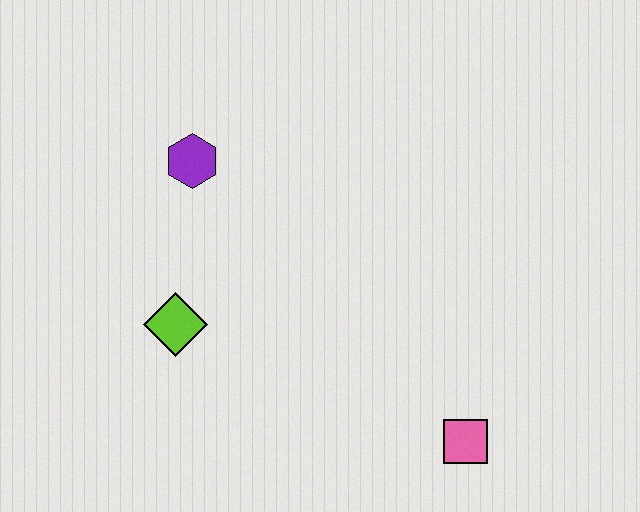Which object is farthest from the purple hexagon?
The pink square is farthest from the purple hexagon.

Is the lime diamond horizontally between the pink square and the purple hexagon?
No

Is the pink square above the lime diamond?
No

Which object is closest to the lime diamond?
The purple hexagon is closest to the lime diamond.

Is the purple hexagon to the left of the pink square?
Yes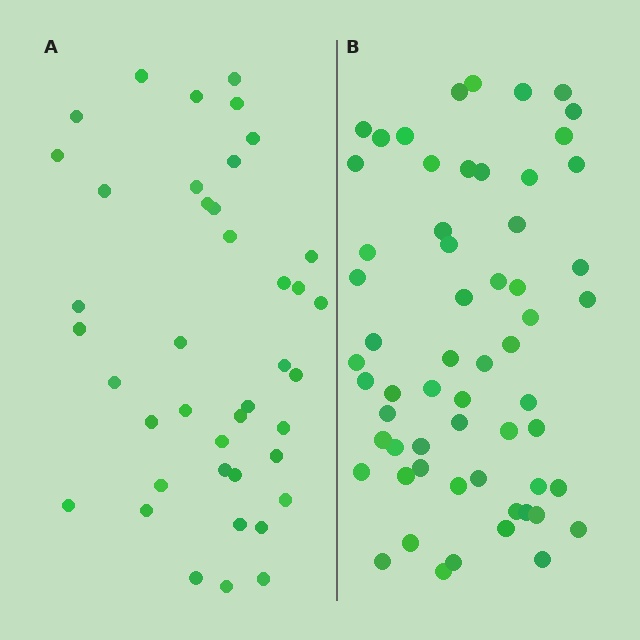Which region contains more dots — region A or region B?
Region B (the right region) has more dots.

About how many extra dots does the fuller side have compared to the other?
Region B has approximately 20 more dots than region A.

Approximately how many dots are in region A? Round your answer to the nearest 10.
About 40 dots. (The exact count is 41, which rounds to 40.)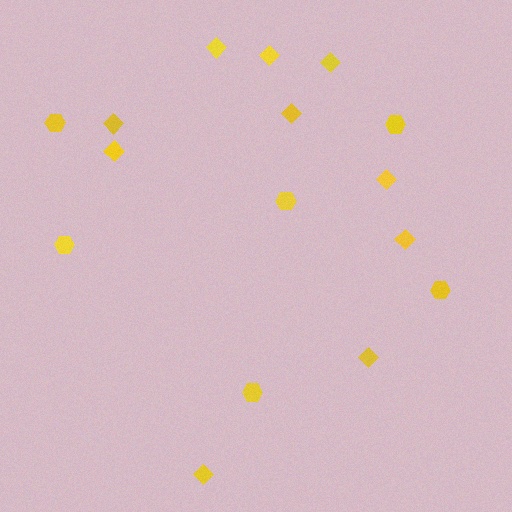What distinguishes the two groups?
There are 2 groups: one group of diamonds (10) and one group of hexagons (6).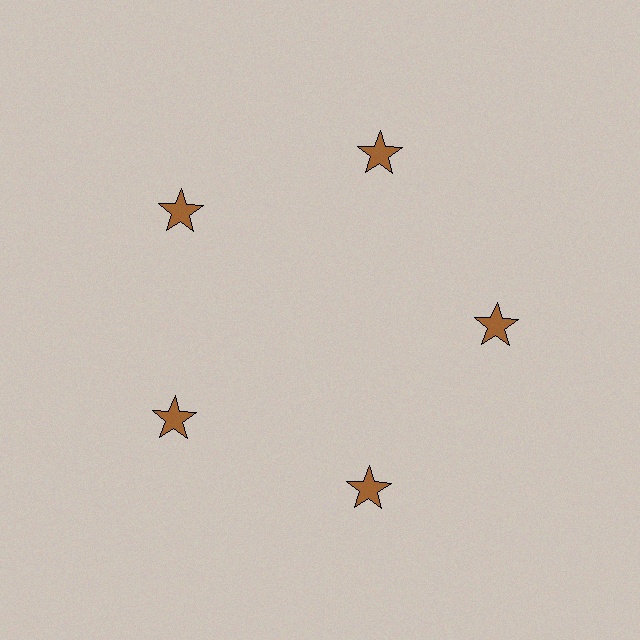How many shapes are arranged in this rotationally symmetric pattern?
There are 5 shapes, arranged in 5 groups of 1.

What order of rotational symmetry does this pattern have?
This pattern has 5-fold rotational symmetry.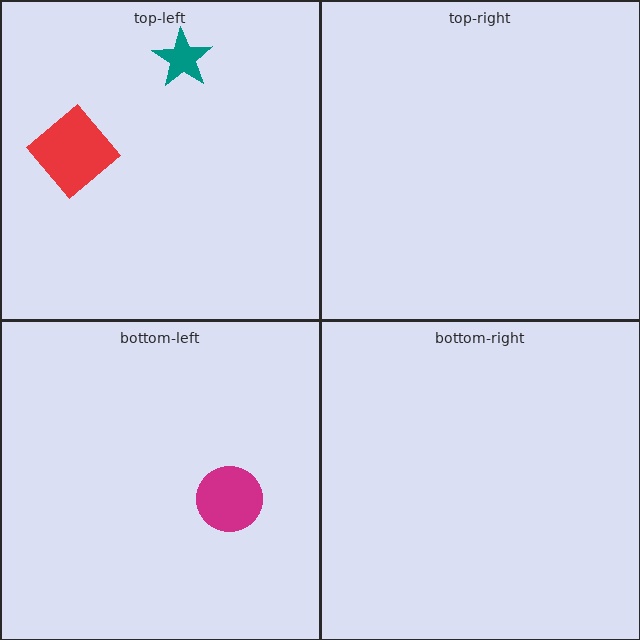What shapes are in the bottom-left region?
The magenta circle.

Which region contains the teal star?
The top-left region.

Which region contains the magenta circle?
The bottom-left region.